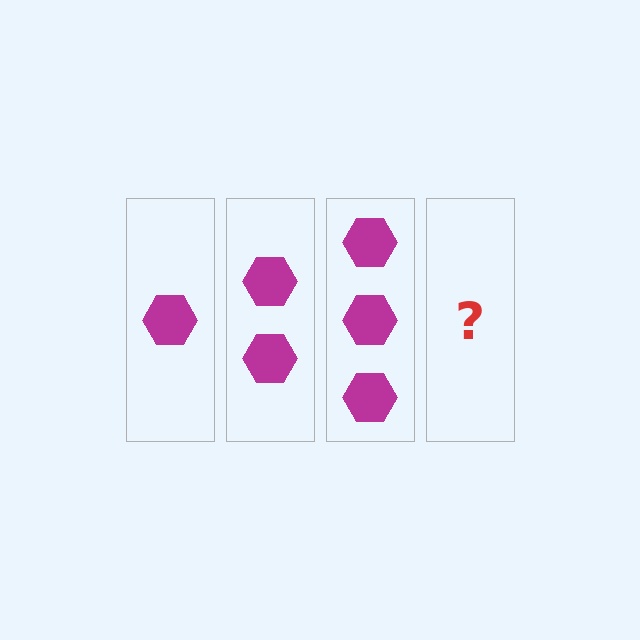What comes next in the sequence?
The next element should be 4 hexagons.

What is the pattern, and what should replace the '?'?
The pattern is that each step adds one more hexagon. The '?' should be 4 hexagons.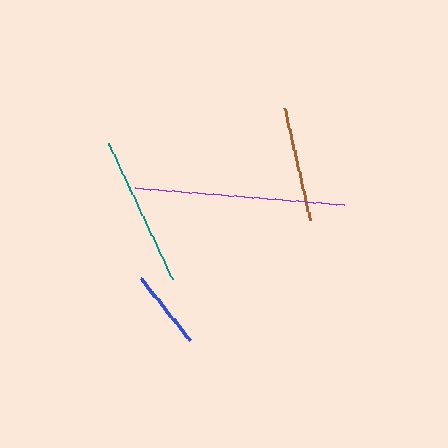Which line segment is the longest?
The purple line is the longest at approximately 210 pixels.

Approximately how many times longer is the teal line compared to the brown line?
The teal line is approximately 1.3 times the length of the brown line.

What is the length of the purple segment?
The purple segment is approximately 210 pixels long.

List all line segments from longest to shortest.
From longest to shortest: purple, teal, brown, blue.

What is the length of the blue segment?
The blue segment is approximately 79 pixels long.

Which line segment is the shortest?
The blue line is the shortest at approximately 79 pixels.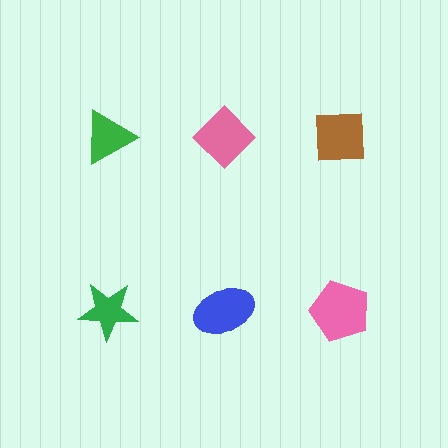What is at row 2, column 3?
A pink pentagon.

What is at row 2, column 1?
A green star.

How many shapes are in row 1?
3 shapes.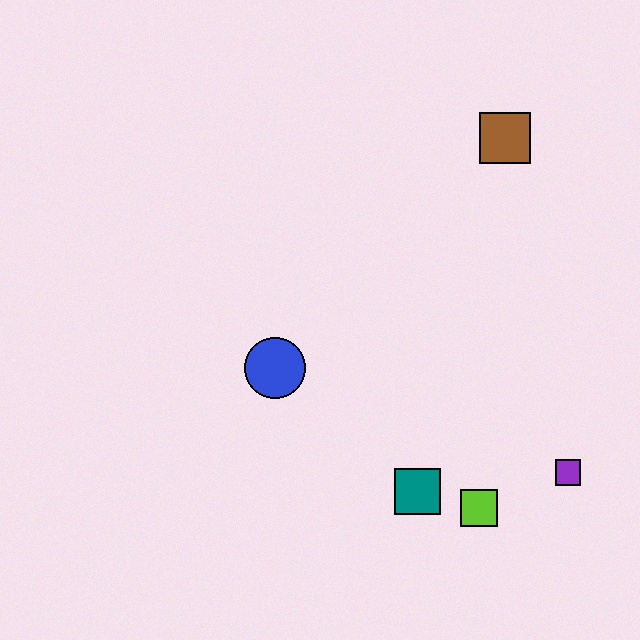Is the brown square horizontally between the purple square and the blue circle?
Yes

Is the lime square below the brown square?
Yes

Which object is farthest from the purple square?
The brown square is farthest from the purple square.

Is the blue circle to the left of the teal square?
Yes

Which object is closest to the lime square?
The teal square is closest to the lime square.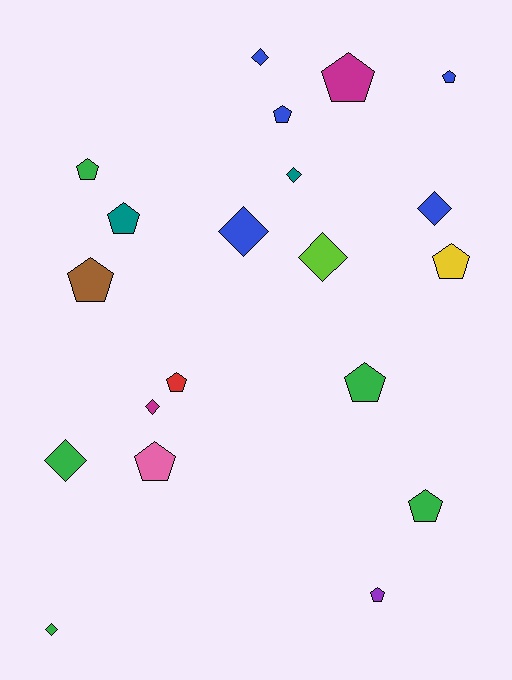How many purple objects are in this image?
There is 1 purple object.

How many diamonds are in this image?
There are 8 diamonds.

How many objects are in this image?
There are 20 objects.